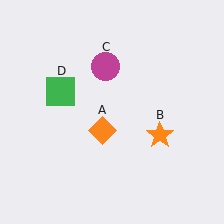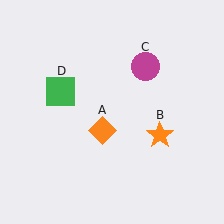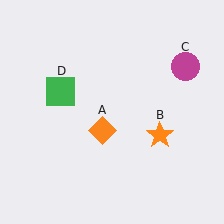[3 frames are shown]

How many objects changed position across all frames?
1 object changed position: magenta circle (object C).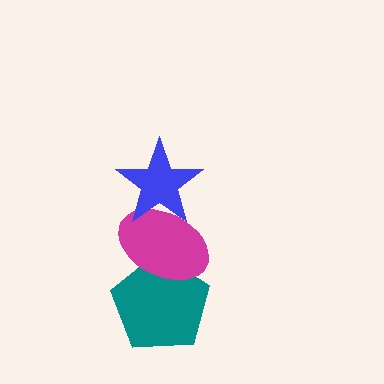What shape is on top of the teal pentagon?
The magenta ellipse is on top of the teal pentagon.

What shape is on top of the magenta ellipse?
The blue star is on top of the magenta ellipse.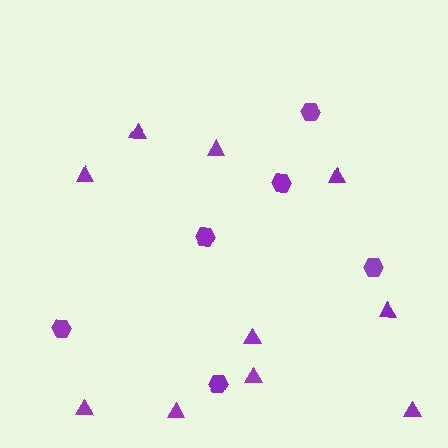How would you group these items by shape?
There are 2 groups: one group of triangles (10) and one group of hexagons (6).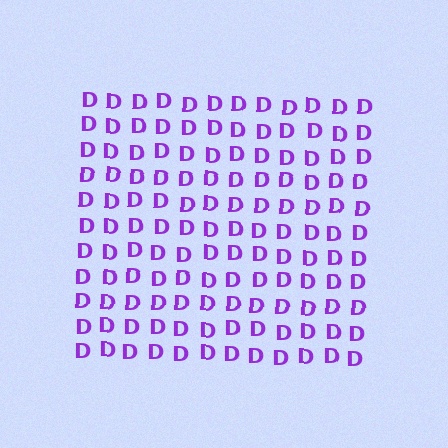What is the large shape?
The large shape is a square.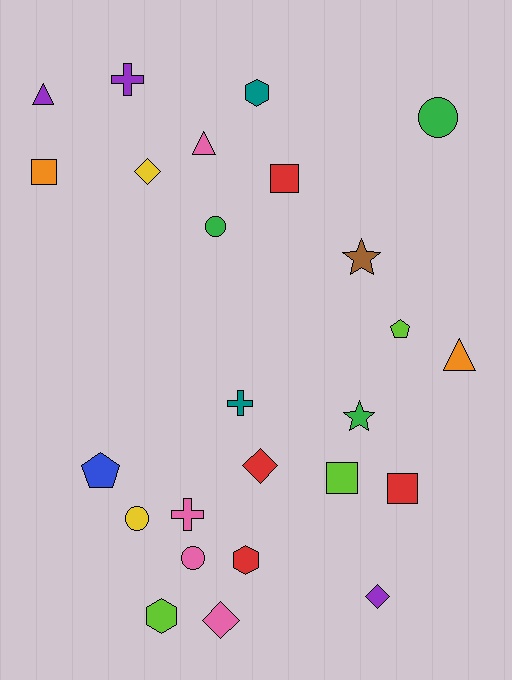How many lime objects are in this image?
There are 3 lime objects.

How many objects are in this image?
There are 25 objects.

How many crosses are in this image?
There are 3 crosses.